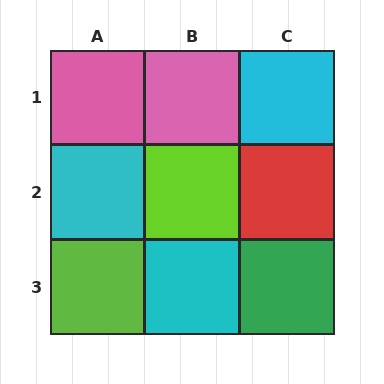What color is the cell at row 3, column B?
Cyan.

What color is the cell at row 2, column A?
Cyan.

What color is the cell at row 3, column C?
Green.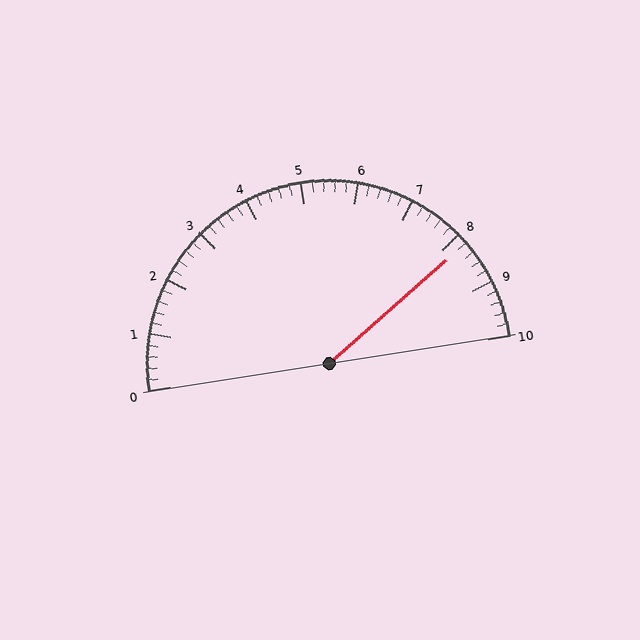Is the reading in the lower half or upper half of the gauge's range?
The reading is in the upper half of the range (0 to 10).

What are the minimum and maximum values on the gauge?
The gauge ranges from 0 to 10.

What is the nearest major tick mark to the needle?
The nearest major tick mark is 8.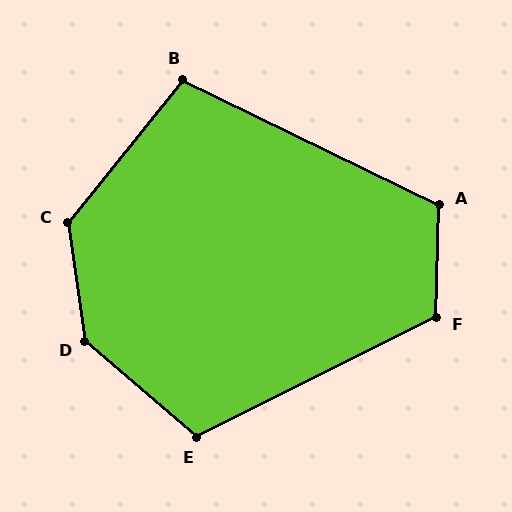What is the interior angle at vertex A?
Approximately 114 degrees (obtuse).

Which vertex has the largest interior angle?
D, at approximately 139 degrees.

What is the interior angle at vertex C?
Approximately 133 degrees (obtuse).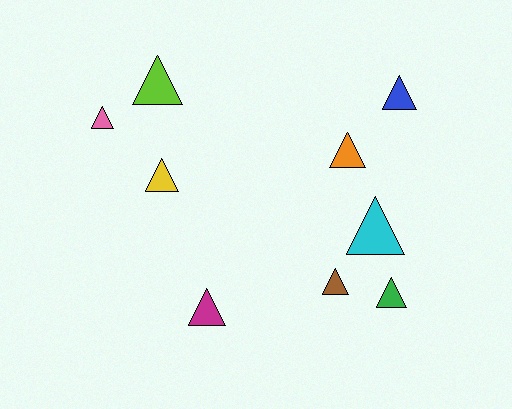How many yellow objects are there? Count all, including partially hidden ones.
There is 1 yellow object.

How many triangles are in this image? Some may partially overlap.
There are 9 triangles.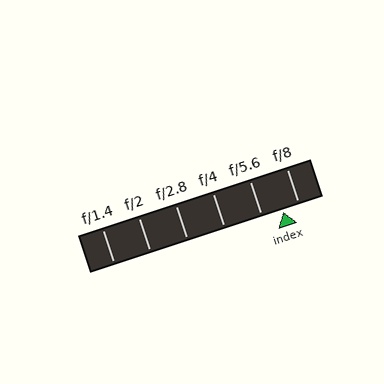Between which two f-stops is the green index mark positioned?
The index mark is between f/5.6 and f/8.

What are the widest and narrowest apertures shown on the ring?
The widest aperture shown is f/1.4 and the narrowest is f/8.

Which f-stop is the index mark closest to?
The index mark is closest to f/8.